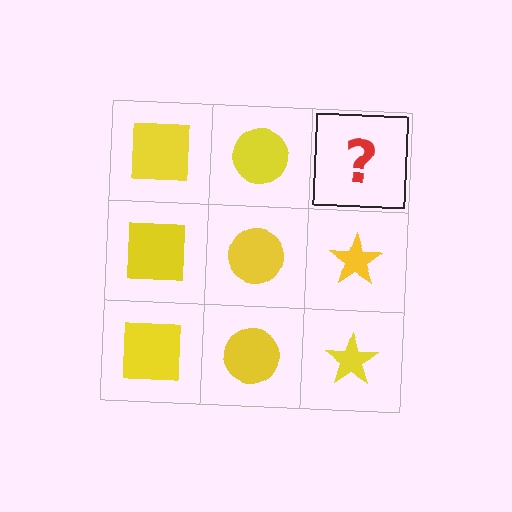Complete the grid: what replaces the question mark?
The question mark should be replaced with a yellow star.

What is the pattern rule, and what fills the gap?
The rule is that each column has a consistent shape. The gap should be filled with a yellow star.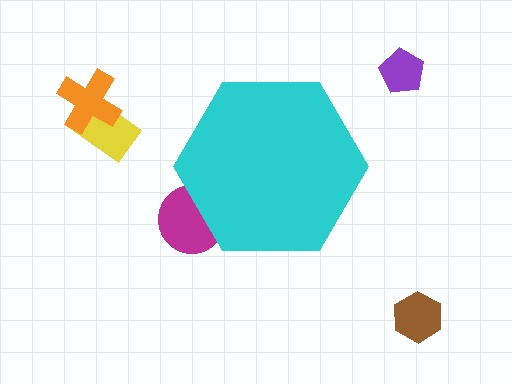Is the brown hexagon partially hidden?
No, the brown hexagon is fully visible.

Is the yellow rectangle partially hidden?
No, the yellow rectangle is fully visible.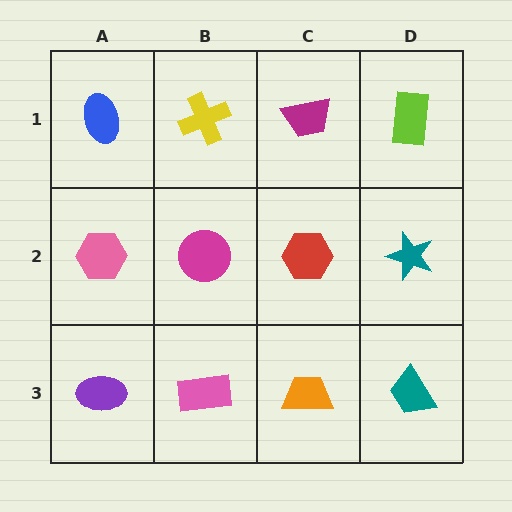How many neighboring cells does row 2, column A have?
3.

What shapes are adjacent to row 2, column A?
A blue ellipse (row 1, column A), a purple ellipse (row 3, column A), a magenta circle (row 2, column B).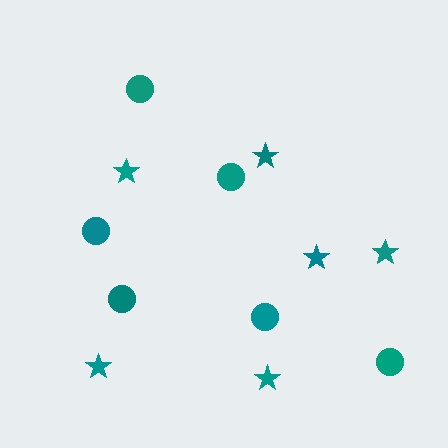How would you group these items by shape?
There are 2 groups: one group of stars (6) and one group of circles (6).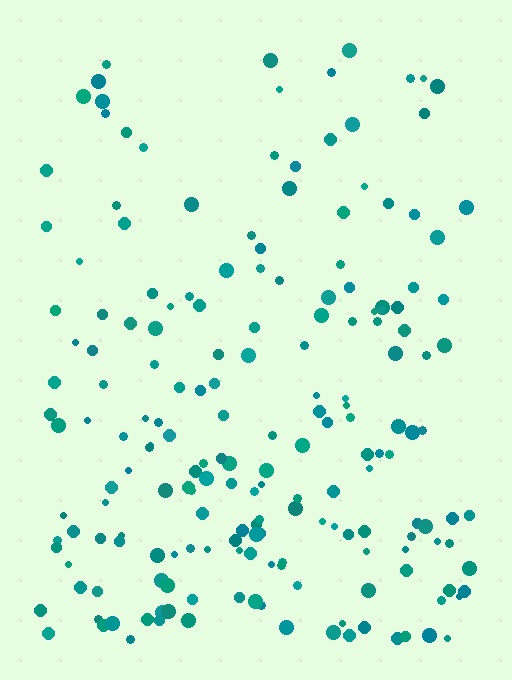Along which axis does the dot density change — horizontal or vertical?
Vertical.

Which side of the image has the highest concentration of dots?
The bottom.